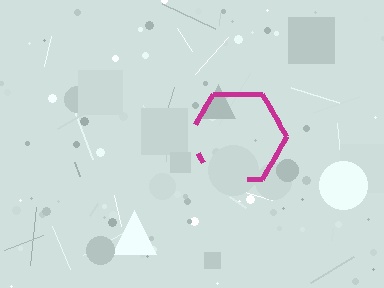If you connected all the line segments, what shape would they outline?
They would outline a hexagon.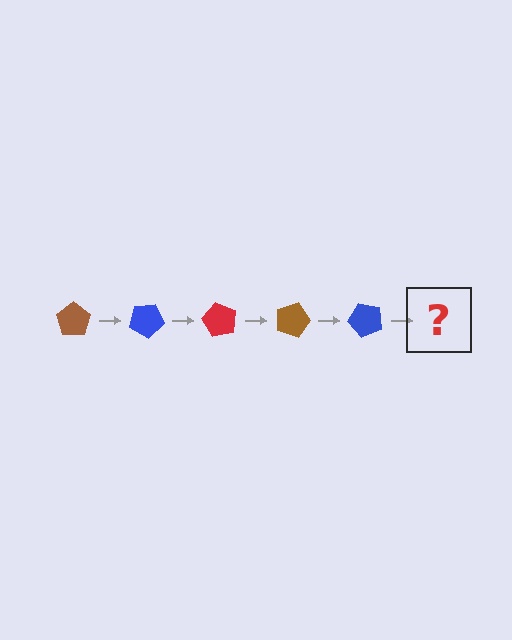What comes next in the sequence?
The next element should be a red pentagon, rotated 150 degrees from the start.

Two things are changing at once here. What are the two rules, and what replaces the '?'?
The two rules are that it rotates 30 degrees each step and the color cycles through brown, blue, and red. The '?' should be a red pentagon, rotated 150 degrees from the start.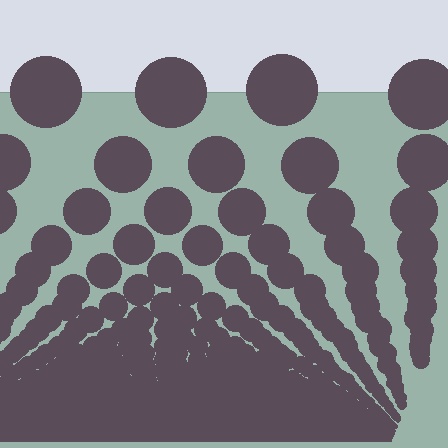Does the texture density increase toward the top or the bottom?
Density increases toward the bottom.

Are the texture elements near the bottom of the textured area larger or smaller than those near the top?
Smaller. The gradient is inverted — elements near the bottom are smaller and denser.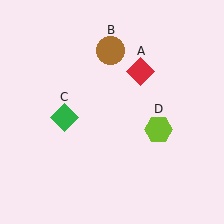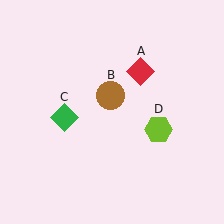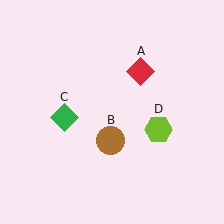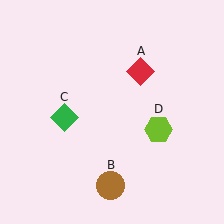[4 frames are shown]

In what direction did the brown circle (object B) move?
The brown circle (object B) moved down.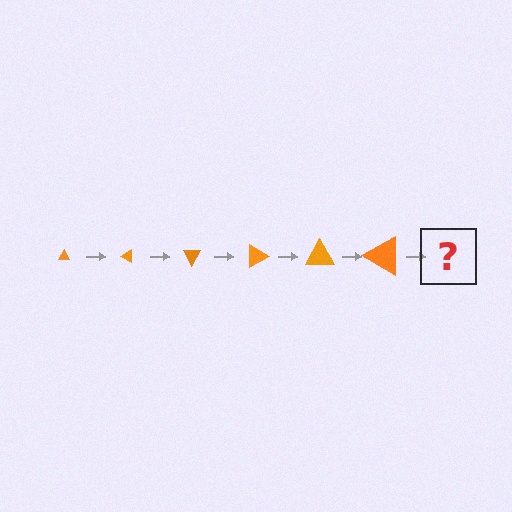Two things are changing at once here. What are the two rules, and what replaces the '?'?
The two rules are that the triangle grows larger each step and it rotates 30 degrees each step. The '?' should be a triangle, larger than the previous one and rotated 180 degrees from the start.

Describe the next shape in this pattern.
It should be a triangle, larger than the previous one and rotated 180 degrees from the start.